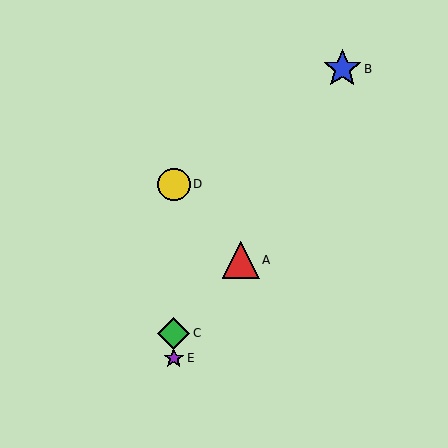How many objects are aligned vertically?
3 objects (C, D, E) are aligned vertically.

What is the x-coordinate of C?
Object C is at x≈174.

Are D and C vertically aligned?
Yes, both are at x≈174.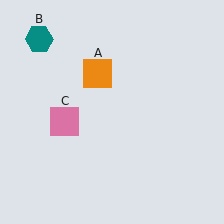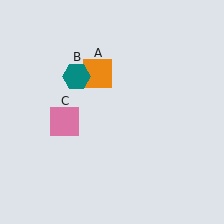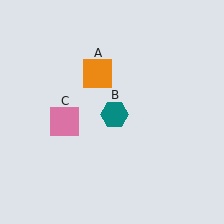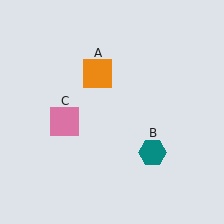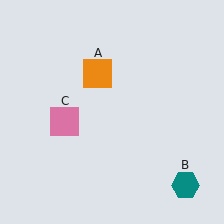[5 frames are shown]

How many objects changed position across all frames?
1 object changed position: teal hexagon (object B).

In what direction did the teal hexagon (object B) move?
The teal hexagon (object B) moved down and to the right.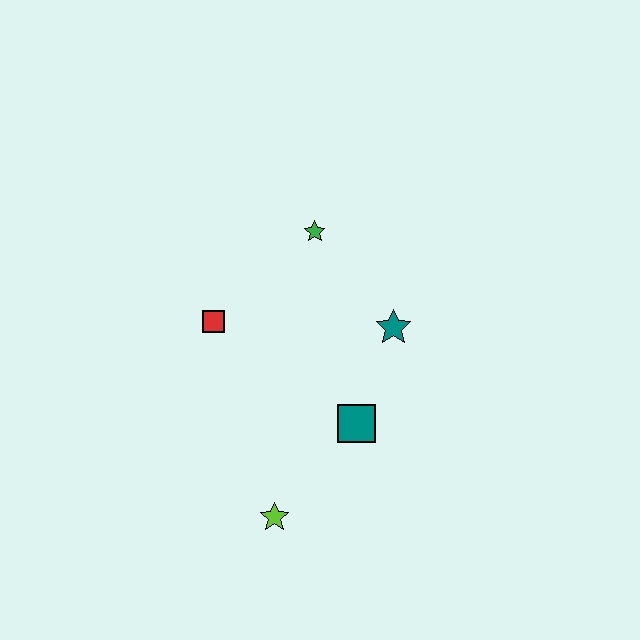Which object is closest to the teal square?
The teal star is closest to the teal square.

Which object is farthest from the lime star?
The green star is farthest from the lime star.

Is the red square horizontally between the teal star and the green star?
No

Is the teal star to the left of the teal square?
No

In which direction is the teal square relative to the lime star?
The teal square is above the lime star.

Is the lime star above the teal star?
No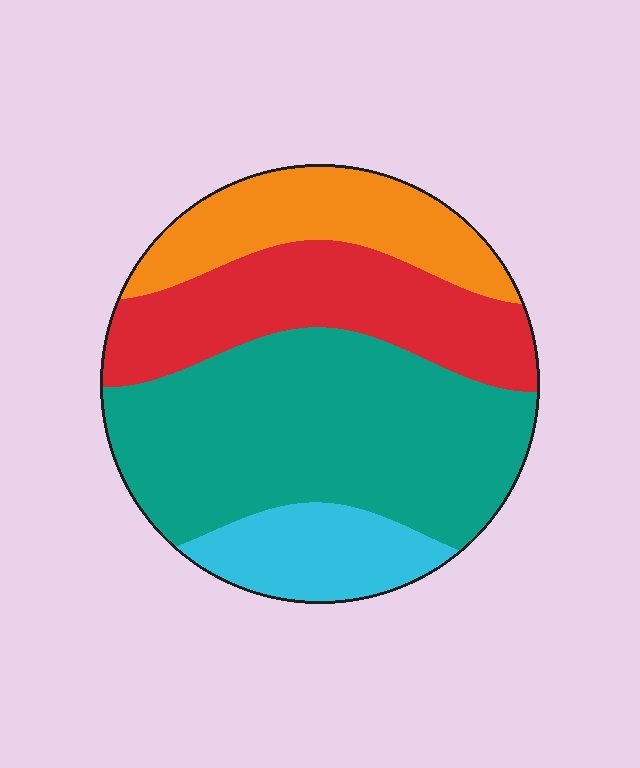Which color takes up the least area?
Cyan, at roughly 15%.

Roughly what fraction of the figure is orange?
Orange covers roughly 20% of the figure.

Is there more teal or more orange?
Teal.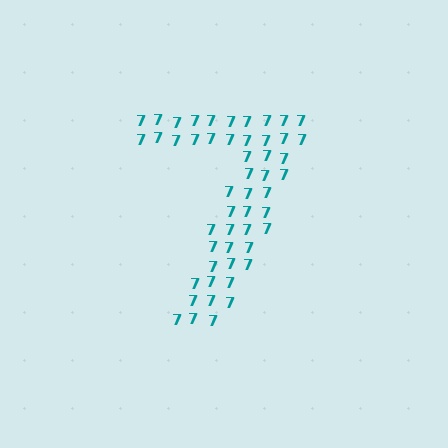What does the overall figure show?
The overall figure shows the digit 7.